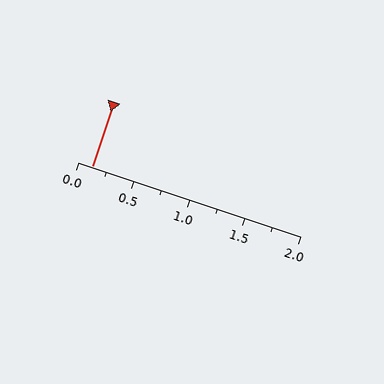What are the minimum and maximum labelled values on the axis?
The axis runs from 0.0 to 2.0.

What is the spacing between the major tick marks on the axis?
The major ticks are spaced 0.5 apart.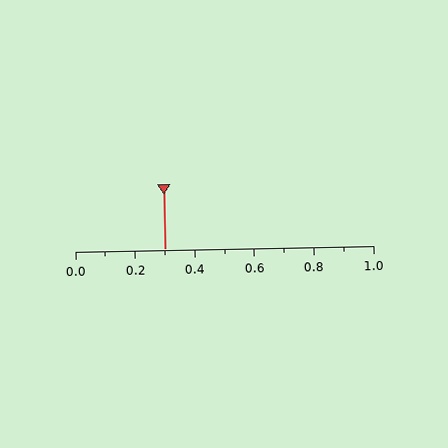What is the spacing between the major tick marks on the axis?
The major ticks are spaced 0.2 apart.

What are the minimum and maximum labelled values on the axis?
The axis runs from 0.0 to 1.0.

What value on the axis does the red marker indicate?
The marker indicates approximately 0.3.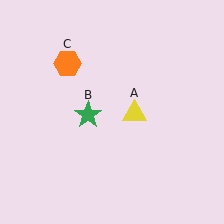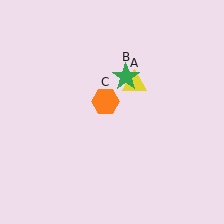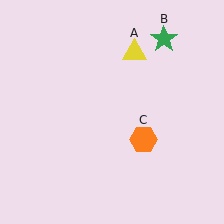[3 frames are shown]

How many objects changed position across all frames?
3 objects changed position: yellow triangle (object A), green star (object B), orange hexagon (object C).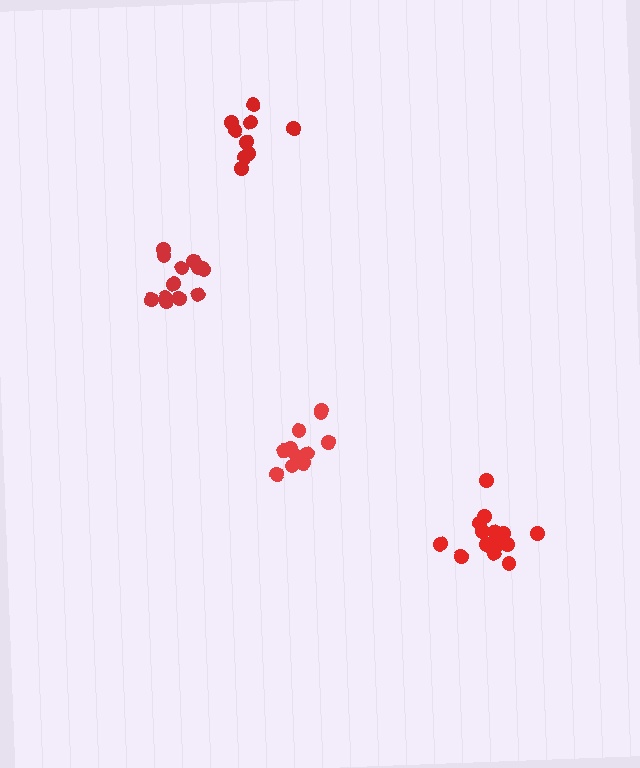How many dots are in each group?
Group 1: 11 dots, Group 2: 15 dots, Group 3: 9 dots, Group 4: 13 dots (48 total).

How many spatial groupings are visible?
There are 4 spatial groupings.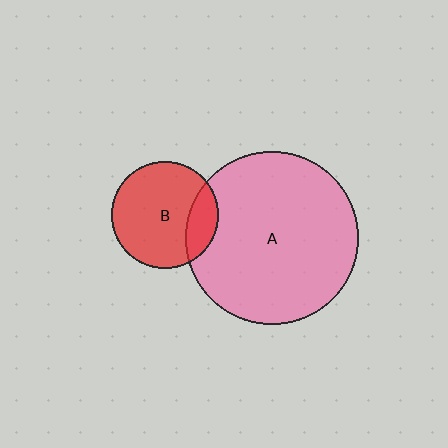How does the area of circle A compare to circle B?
Approximately 2.6 times.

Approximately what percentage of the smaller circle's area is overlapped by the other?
Approximately 20%.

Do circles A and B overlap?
Yes.